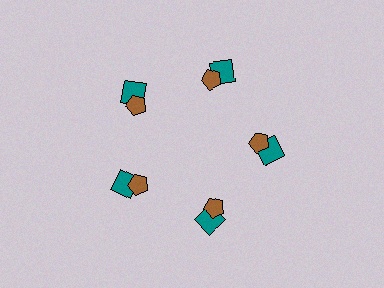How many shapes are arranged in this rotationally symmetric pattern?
There are 10 shapes, arranged in 5 groups of 2.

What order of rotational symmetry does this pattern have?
This pattern has 5-fold rotational symmetry.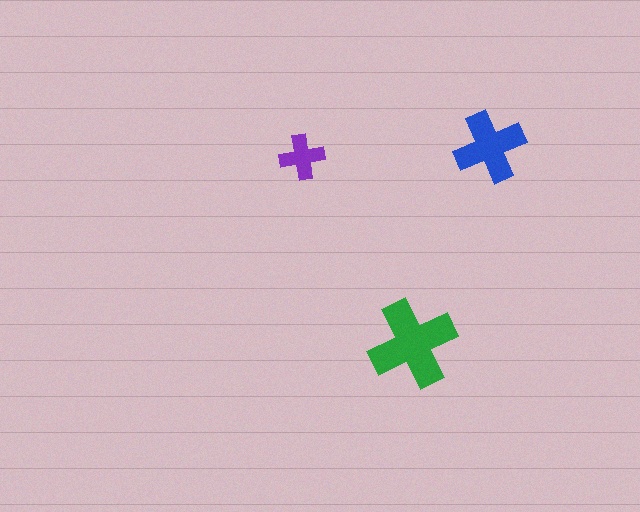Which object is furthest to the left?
The purple cross is leftmost.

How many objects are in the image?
There are 3 objects in the image.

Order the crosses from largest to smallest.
the green one, the blue one, the purple one.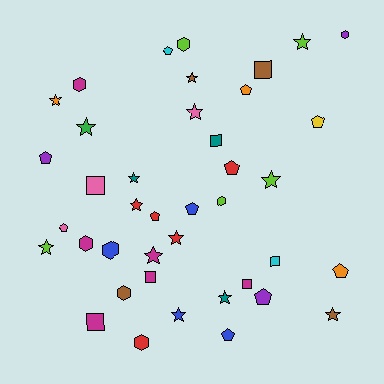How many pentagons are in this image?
There are 11 pentagons.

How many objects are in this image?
There are 40 objects.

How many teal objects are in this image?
There are 3 teal objects.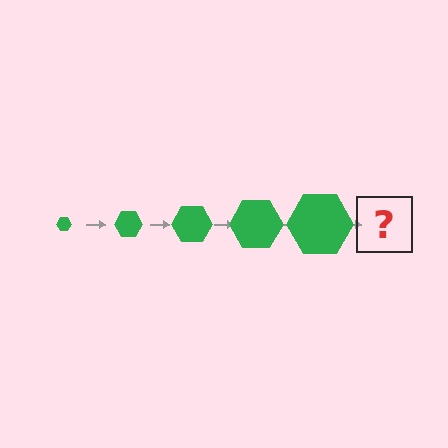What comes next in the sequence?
The next element should be a green hexagon, larger than the previous one.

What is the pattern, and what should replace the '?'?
The pattern is that the hexagon gets progressively larger each step. The '?' should be a green hexagon, larger than the previous one.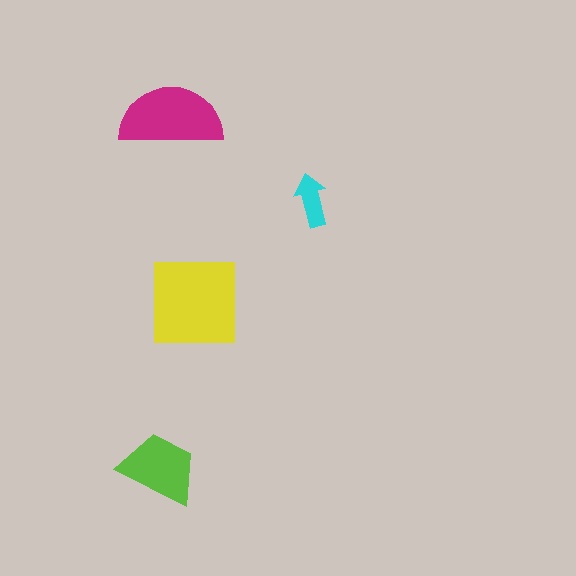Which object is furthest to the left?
The lime trapezoid is leftmost.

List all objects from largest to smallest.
The yellow square, the magenta semicircle, the lime trapezoid, the cyan arrow.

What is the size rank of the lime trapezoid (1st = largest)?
3rd.